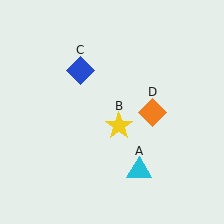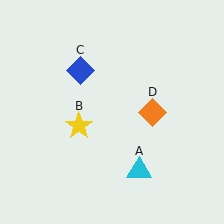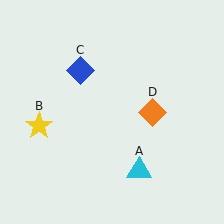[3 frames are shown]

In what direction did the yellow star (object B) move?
The yellow star (object B) moved left.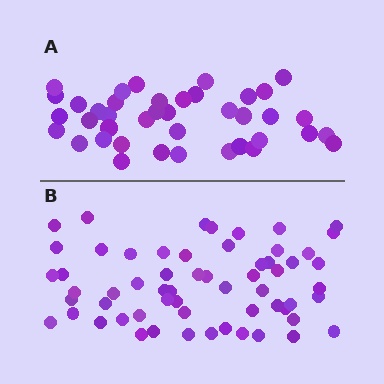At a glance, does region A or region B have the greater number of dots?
Region B (the bottom region) has more dots.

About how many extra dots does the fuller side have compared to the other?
Region B has approximately 20 more dots than region A.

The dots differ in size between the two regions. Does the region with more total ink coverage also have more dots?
No. Region A has more total ink coverage because its dots are larger, but region B actually contains more individual dots. Total area can be misleading — the number of items is what matters here.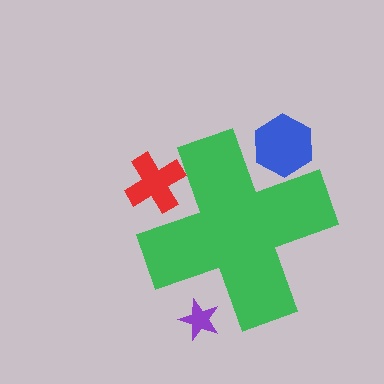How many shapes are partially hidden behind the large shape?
3 shapes are partially hidden.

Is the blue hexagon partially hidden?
Yes, the blue hexagon is partially hidden behind the green cross.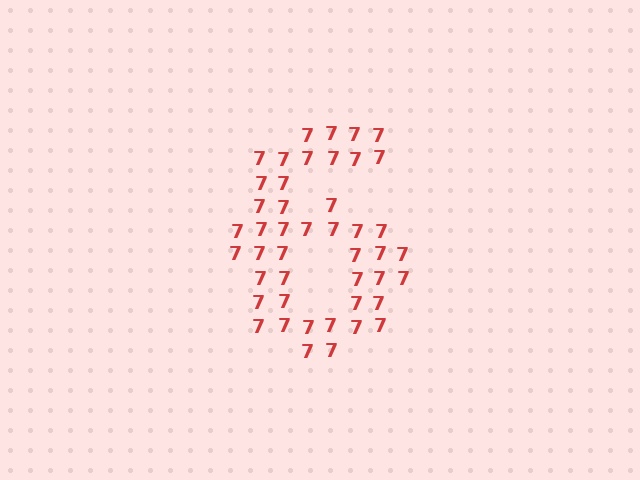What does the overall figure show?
The overall figure shows the digit 6.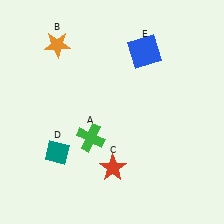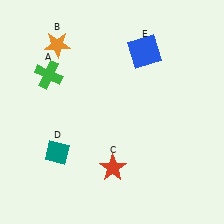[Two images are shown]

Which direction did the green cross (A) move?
The green cross (A) moved up.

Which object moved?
The green cross (A) moved up.